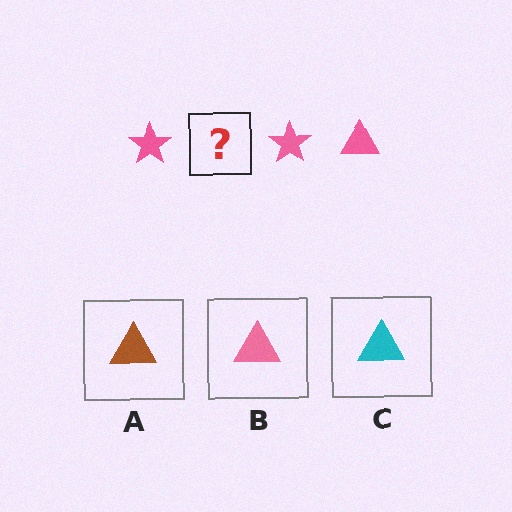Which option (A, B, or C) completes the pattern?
B.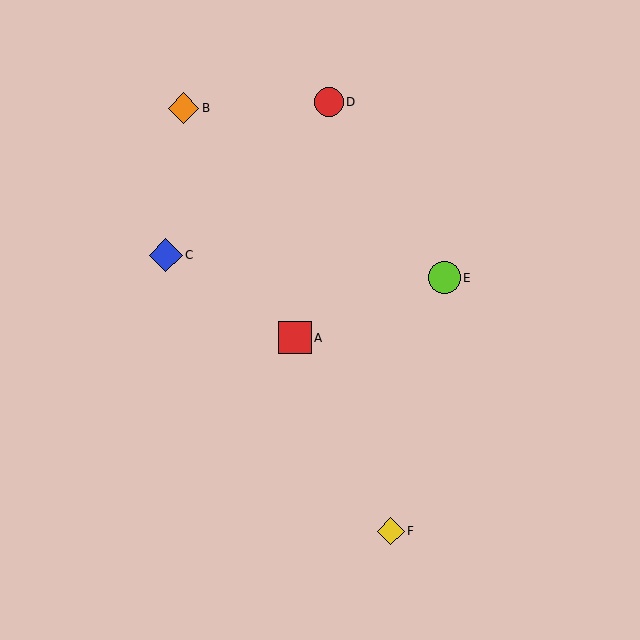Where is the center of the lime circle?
The center of the lime circle is at (444, 278).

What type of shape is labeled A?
Shape A is a red square.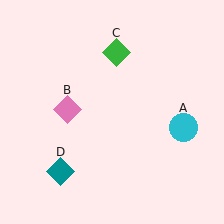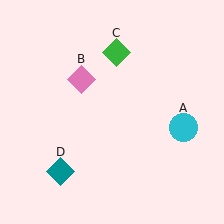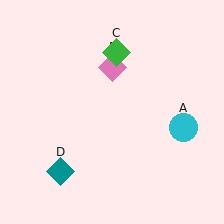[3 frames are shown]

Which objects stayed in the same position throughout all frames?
Cyan circle (object A) and green diamond (object C) and teal diamond (object D) remained stationary.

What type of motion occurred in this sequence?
The pink diamond (object B) rotated clockwise around the center of the scene.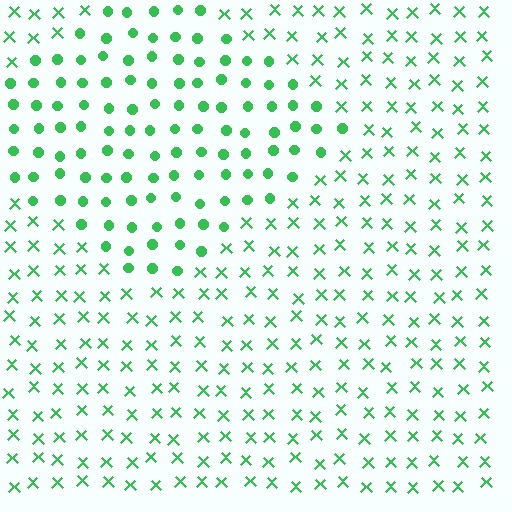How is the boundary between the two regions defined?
The boundary is defined by a change in element shape: circles inside vs. X marks outside. All elements share the same color and spacing.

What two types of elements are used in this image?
The image uses circles inside the diamond region and X marks outside it.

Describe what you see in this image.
The image is filled with small green elements arranged in a uniform grid. A diamond-shaped region contains circles, while the surrounding area contains X marks. The boundary is defined purely by the change in element shape.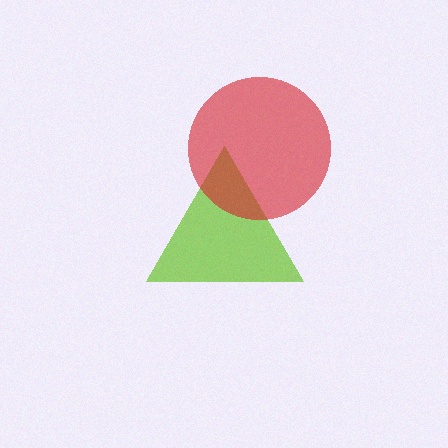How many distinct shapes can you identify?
There are 2 distinct shapes: a lime triangle, a red circle.